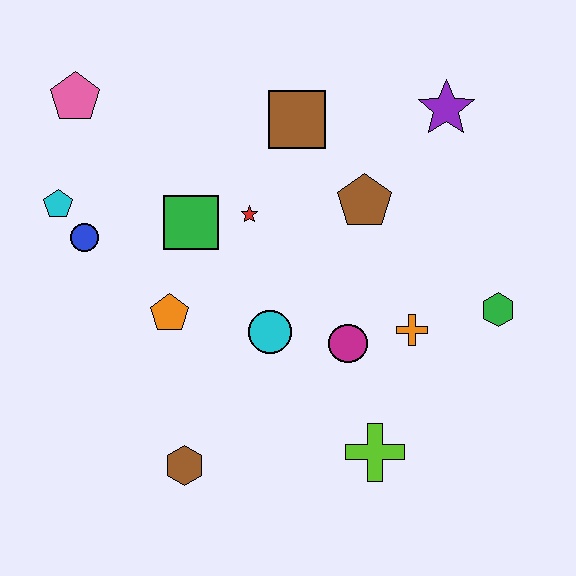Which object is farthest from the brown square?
The brown hexagon is farthest from the brown square.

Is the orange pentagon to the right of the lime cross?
No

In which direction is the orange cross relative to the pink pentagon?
The orange cross is to the right of the pink pentagon.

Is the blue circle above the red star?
No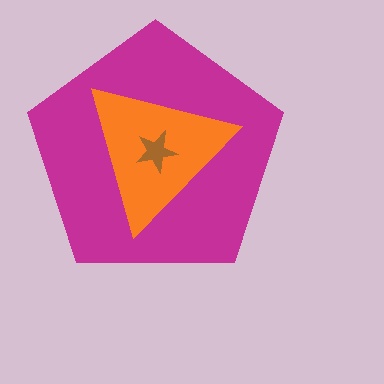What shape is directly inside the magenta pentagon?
The orange triangle.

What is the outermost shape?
The magenta pentagon.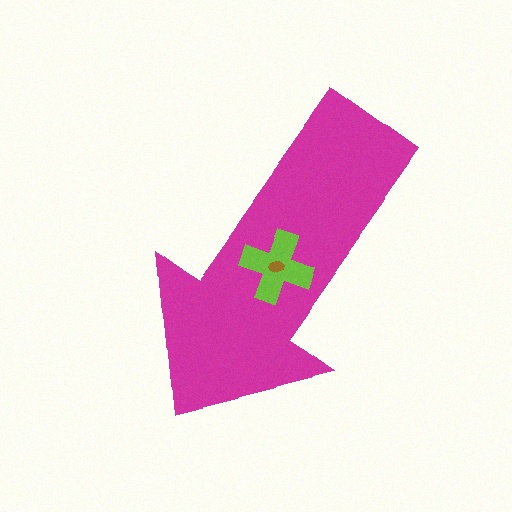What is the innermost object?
The brown ellipse.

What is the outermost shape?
The magenta arrow.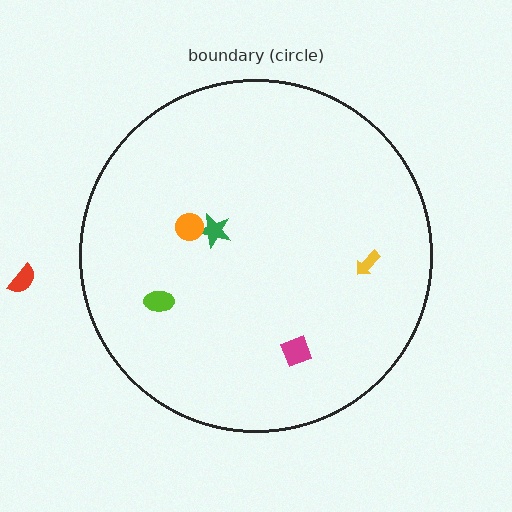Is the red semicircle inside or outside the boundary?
Outside.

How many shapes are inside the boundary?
5 inside, 1 outside.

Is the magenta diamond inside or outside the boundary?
Inside.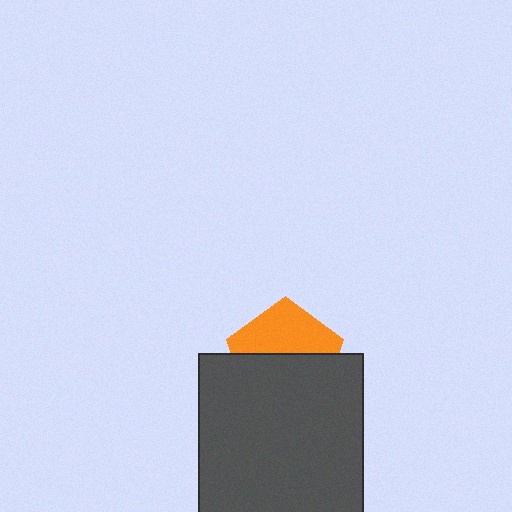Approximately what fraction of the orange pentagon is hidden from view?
Roughly 54% of the orange pentagon is hidden behind the dark gray square.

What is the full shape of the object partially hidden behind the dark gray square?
The partially hidden object is an orange pentagon.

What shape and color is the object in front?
The object in front is a dark gray square.